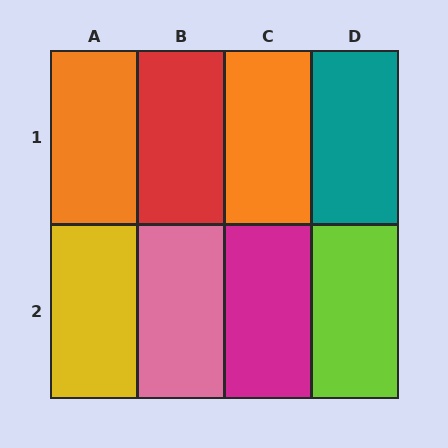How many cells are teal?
1 cell is teal.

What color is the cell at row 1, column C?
Orange.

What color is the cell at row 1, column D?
Teal.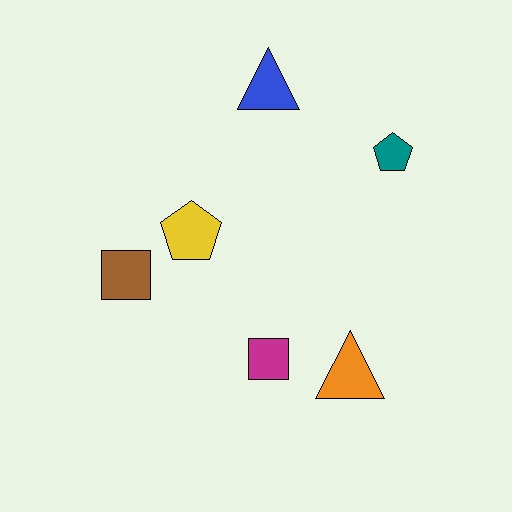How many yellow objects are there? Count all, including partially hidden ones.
There is 1 yellow object.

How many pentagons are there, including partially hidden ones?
There are 2 pentagons.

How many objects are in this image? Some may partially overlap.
There are 6 objects.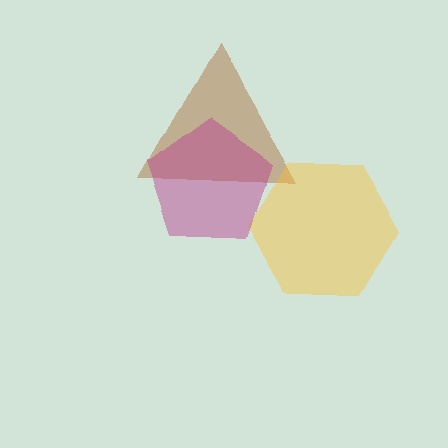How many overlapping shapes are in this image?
There are 3 overlapping shapes in the image.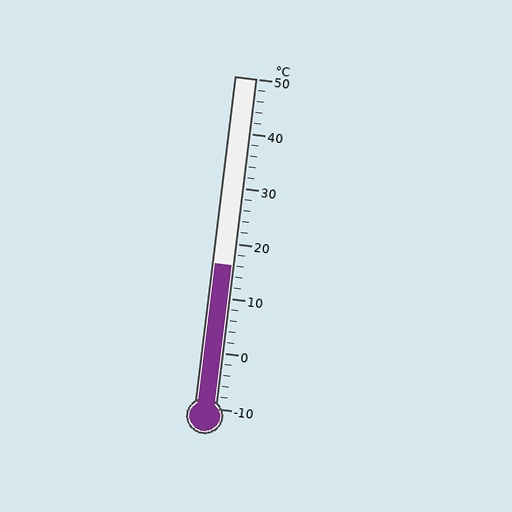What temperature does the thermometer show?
The thermometer shows approximately 16°C.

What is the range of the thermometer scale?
The thermometer scale ranges from -10°C to 50°C.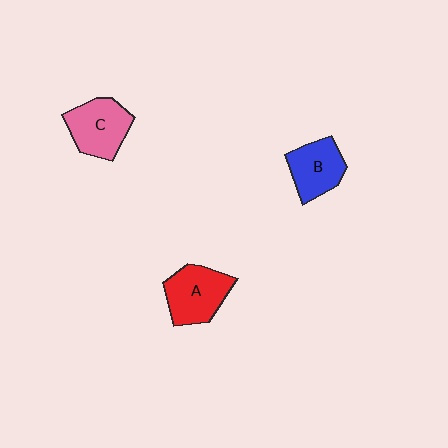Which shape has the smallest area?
Shape B (blue).